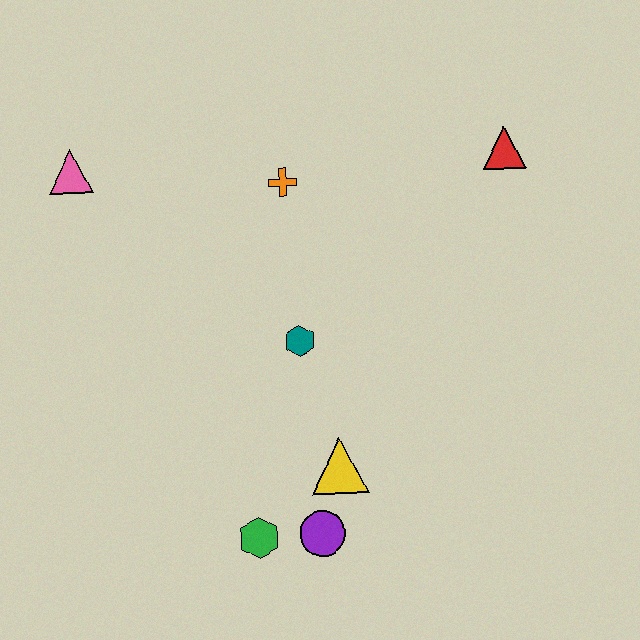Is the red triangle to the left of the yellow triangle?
No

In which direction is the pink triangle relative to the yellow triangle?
The pink triangle is above the yellow triangle.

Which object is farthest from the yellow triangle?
The pink triangle is farthest from the yellow triangle.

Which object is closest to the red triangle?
The orange cross is closest to the red triangle.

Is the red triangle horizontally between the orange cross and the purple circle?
No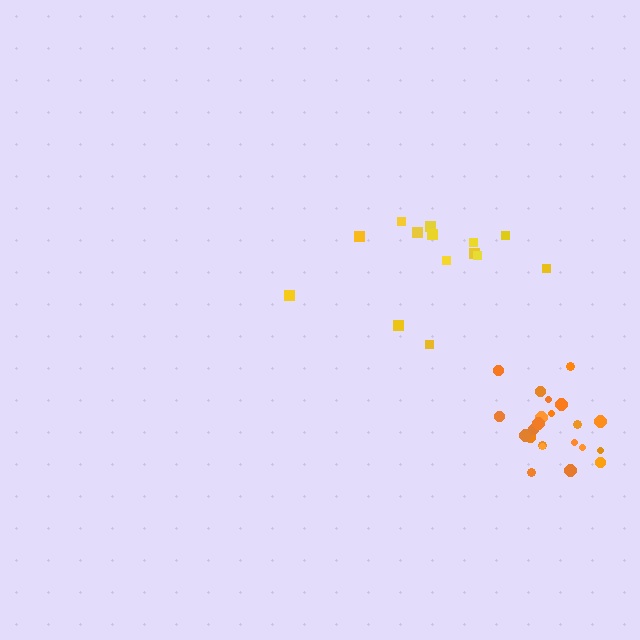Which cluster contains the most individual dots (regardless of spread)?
Orange (22).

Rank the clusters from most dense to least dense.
orange, yellow.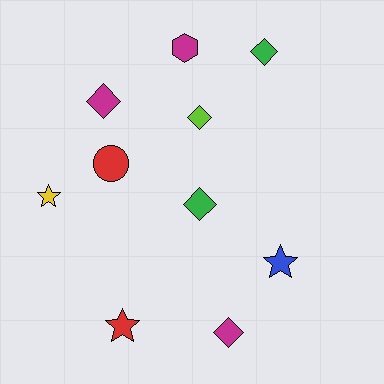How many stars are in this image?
There are 3 stars.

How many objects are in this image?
There are 10 objects.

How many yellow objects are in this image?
There is 1 yellow object.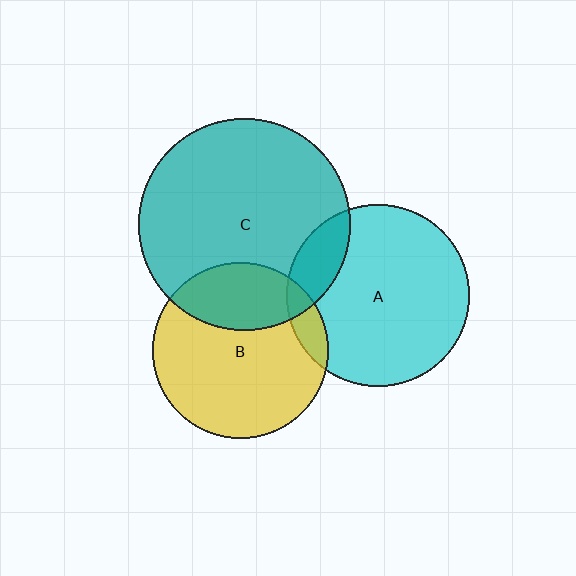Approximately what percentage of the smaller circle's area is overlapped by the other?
Approximately 30%.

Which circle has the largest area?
Circle C (teal).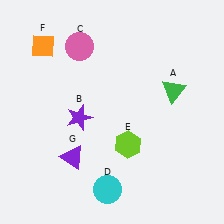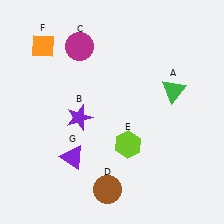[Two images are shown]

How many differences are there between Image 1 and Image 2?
There are 2 differences between the two images.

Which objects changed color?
C changed from pink to magenta. D changed from cyan to brown.